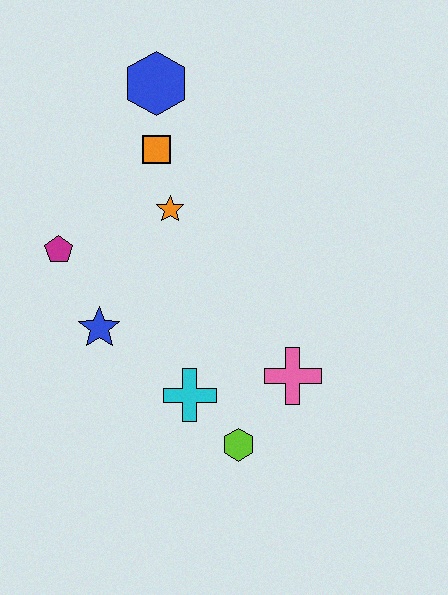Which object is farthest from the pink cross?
The blue hexagon is farthest from the pink cross.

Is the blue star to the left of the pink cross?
Yes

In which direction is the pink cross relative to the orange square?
The pink cross is below the orange square.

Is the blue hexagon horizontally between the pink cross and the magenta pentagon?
Yes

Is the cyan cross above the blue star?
No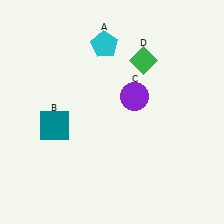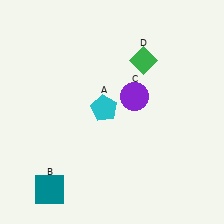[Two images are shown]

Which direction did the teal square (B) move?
The teal square (B) moved down.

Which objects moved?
The objects that moved are: the cyan pentagon (A), the teal square (B).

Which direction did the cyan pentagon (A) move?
The cyan pentagon (A) moved down.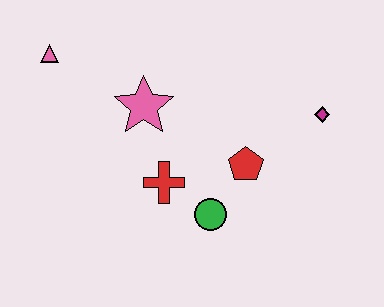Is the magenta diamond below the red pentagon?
No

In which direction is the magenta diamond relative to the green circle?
The magenta diamond is to the right of the green circle.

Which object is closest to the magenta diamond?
The red pentagon is closest to the magenta diamond.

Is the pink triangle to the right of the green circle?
No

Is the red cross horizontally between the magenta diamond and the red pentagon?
No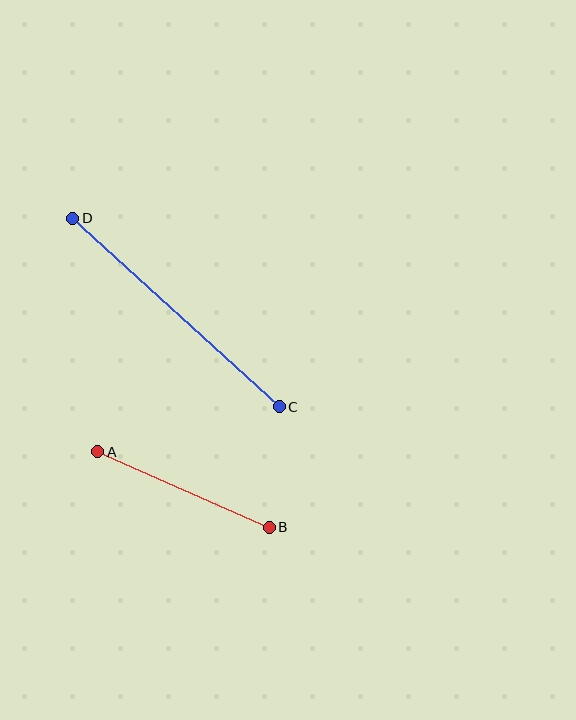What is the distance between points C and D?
The distance is approximately 279 pixels.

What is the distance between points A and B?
The distance is approximately 187 pixels.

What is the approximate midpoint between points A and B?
The midpoint is at approximately (184, 489) pixels.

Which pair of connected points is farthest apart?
Points C and D are farthest apart.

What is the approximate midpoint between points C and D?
The midpoint is at approximately (176, 313) pixels.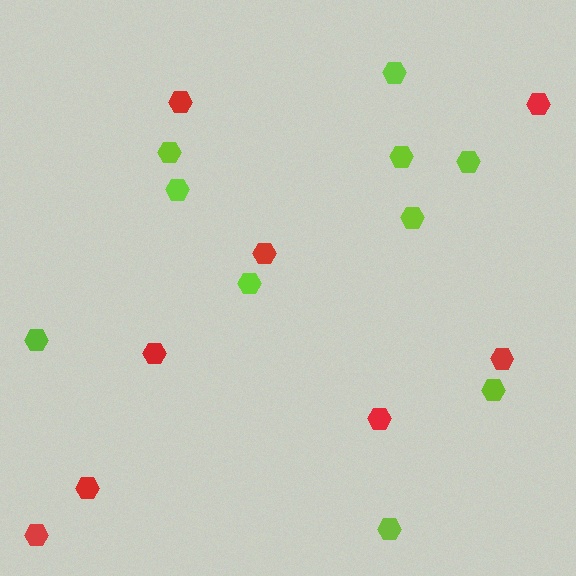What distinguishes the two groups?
There are 2 groups: one group of lime hexagons (10) and one group of red hexagons (8).